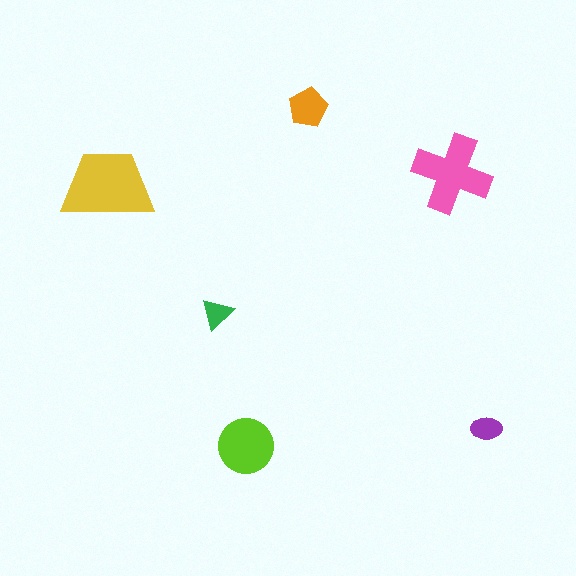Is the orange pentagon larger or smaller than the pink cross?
Smaller.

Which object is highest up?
The orange pentagon is topmost.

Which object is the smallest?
The green triangle.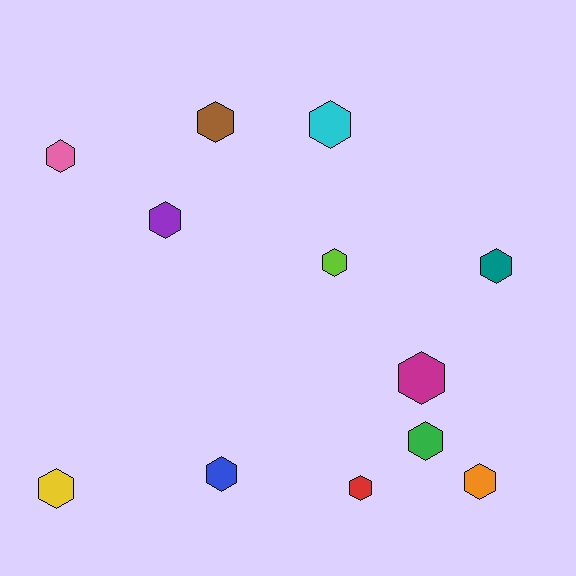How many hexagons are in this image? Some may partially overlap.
There are 12 hexagons.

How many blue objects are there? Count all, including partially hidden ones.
There is 1 blue object.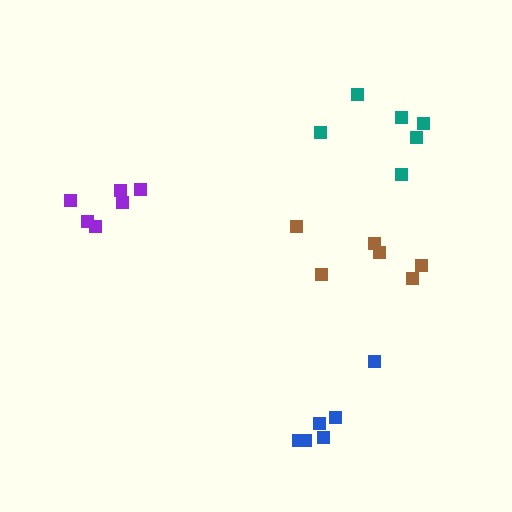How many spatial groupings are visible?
There are 4 spatial groupings.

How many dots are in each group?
Group 1: 6 dots, Group 2: 6 dots, Group 3: 6 dots, Group 4: 6 dots (24 total).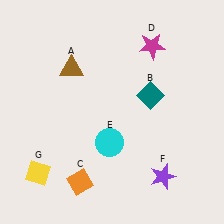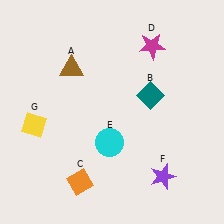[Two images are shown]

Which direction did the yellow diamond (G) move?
The yellow diamond (G) moved up.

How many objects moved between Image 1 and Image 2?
1 object moved between the two images.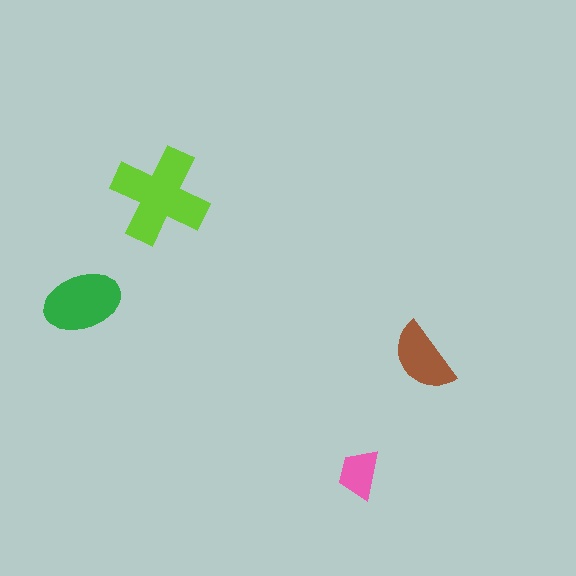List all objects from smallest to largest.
The pink trapezoid, the brown semicircle, the green ellipse, the lime cross.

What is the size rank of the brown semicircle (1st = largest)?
3rd.